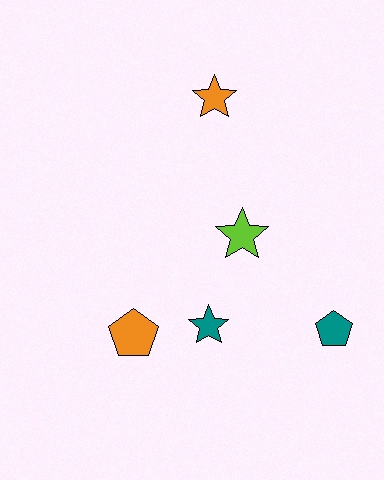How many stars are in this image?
There are 3 stars.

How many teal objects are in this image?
There are 2 teal objects.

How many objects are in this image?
There are 5 objects.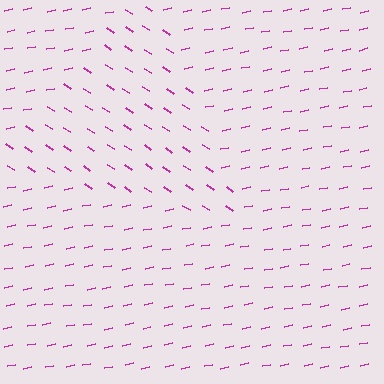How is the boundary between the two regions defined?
The boundary is defined purely by a change in line orientation (approximately 45 degrees difference). All lines are the same color and thickness.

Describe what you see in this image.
The image is filled with small magenta line segments. A triangle region in the image has lines oriented differently from the surrounding lines, creating a visible texture boundary.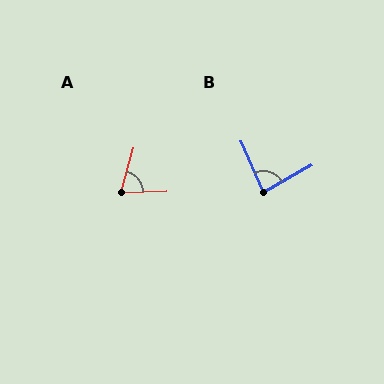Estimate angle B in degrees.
Approximately 85 degrees.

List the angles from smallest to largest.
A (72°), B (85°).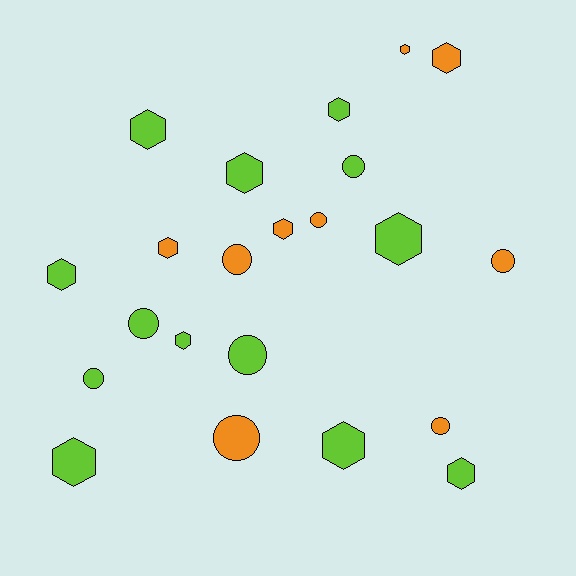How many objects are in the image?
There are 22 objects.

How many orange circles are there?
There are 5 orange circles.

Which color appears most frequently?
Lime, with 13 objects.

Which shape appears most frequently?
Hexagon, with 13 objects.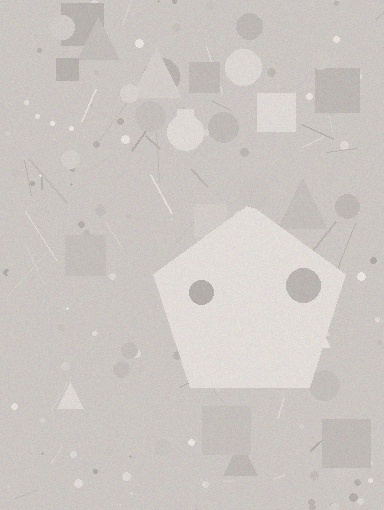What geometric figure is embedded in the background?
A pentagon is embedded in the background.